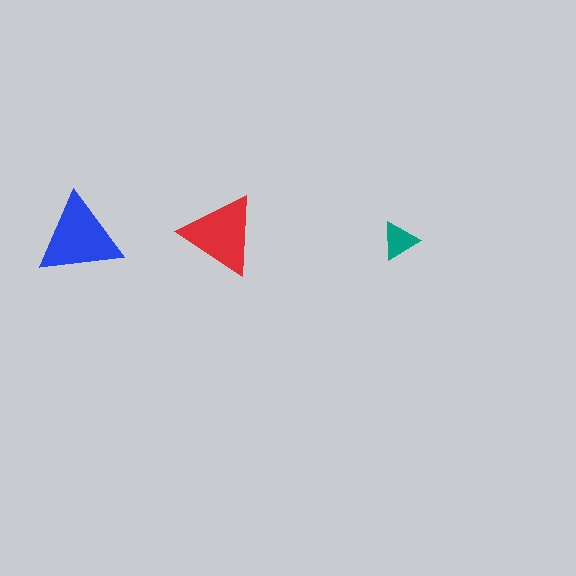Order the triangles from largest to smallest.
the blue one, the red one, the teal one.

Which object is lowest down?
The teal triangle is bottommost.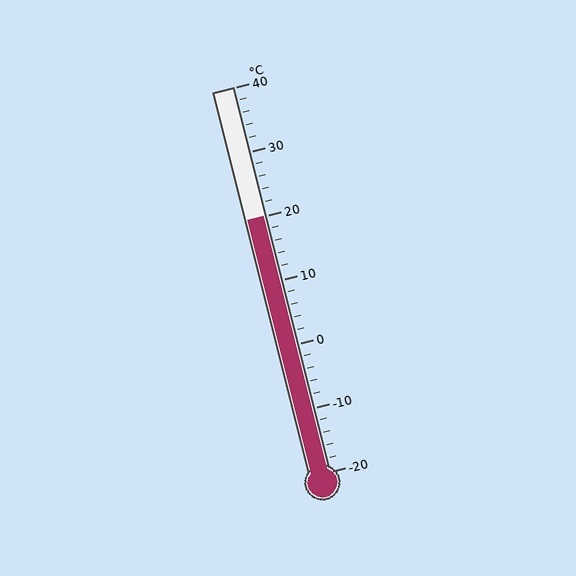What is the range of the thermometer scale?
The thermometer scale ranges from -20°C to 40°C.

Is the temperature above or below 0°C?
The temperature is above 0°C.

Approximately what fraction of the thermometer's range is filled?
The thermometer is filled to approximately 65% of its range.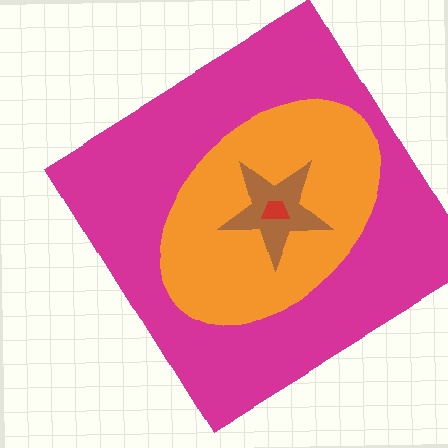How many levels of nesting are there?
4.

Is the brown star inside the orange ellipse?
Yes.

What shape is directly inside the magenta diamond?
The orange ellipse.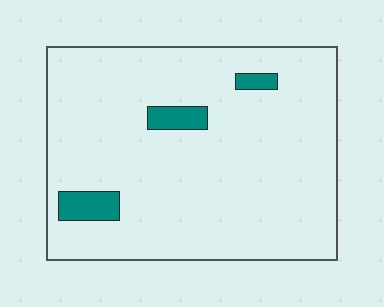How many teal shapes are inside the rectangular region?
3.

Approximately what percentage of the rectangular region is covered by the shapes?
Approximately 5%.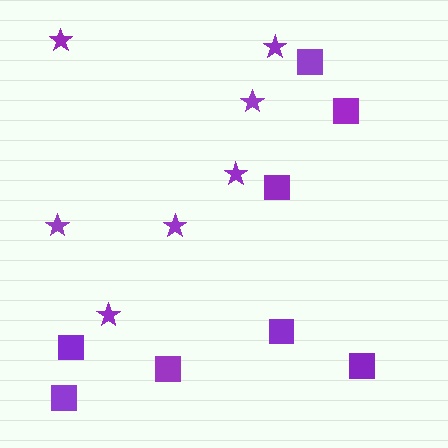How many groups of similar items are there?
There are 2 groups: one group of stars (7) and one group of squares (8).